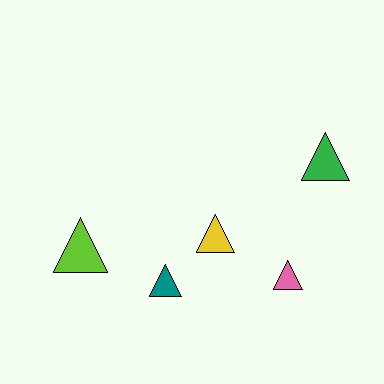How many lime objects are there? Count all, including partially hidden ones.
There is 1 lime object.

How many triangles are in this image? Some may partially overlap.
There are 5 triangles.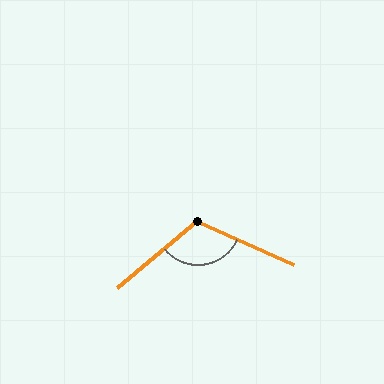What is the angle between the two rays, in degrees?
Approximately 116 degrees.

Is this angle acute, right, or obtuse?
It is obtuse.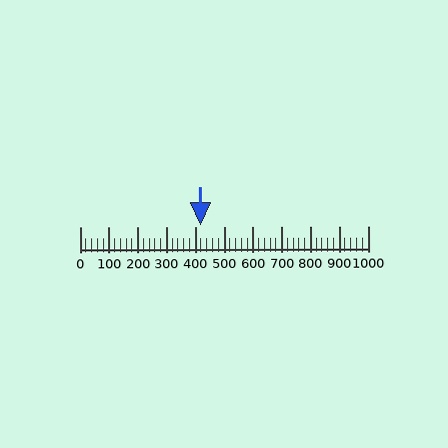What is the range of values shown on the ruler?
The ruler shows values from 0 to 1000.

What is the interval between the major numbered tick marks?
The major tick marks are spaced 100 units apart.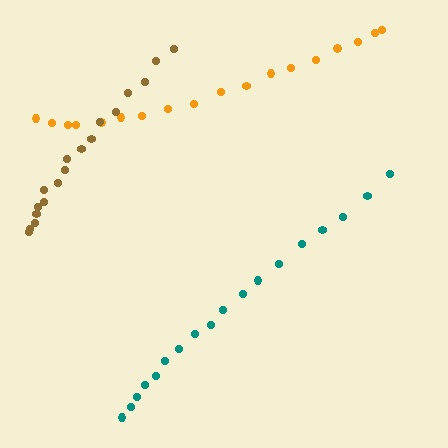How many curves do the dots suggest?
There are 3 distinct paths.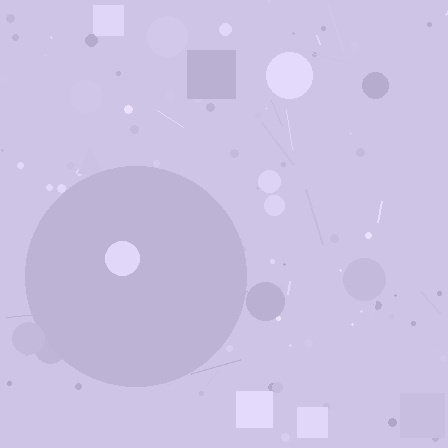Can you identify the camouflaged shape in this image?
The camouflaged shape is a circle.